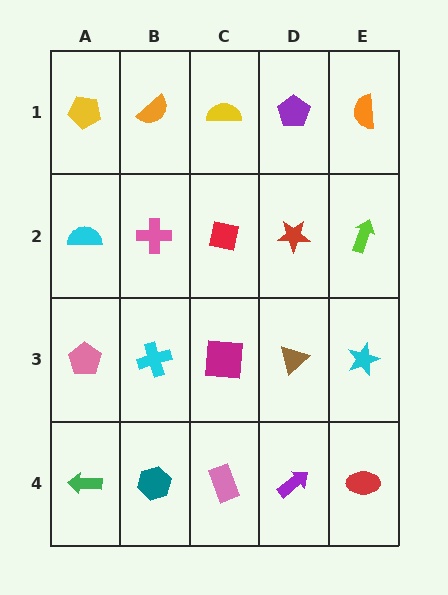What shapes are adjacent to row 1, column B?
A pink cross (row 2, column B), a yellow pentagon (row 1, column A), a yellow semicircle (row 1, column C).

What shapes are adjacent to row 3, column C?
A red square (row 2, column C), a pink rectangle (row 4, column C), a cyan cross (row 3, column B), a brown triangle (row 3, column D).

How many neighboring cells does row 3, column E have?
3.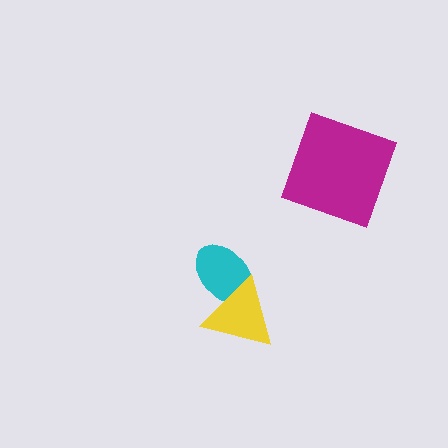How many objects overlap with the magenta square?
0 objects overlap with the magenta square.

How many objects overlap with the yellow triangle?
1 object overlaps with the yellow triangle.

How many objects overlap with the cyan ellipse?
1 object overlaps with the cyan ellipse.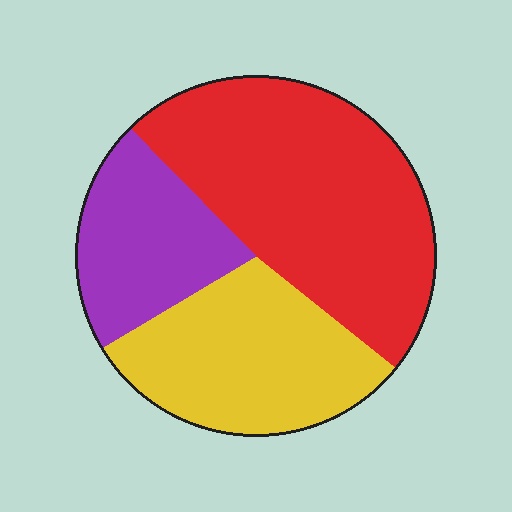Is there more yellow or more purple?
Yellow.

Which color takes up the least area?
Purple, at roughly 20%.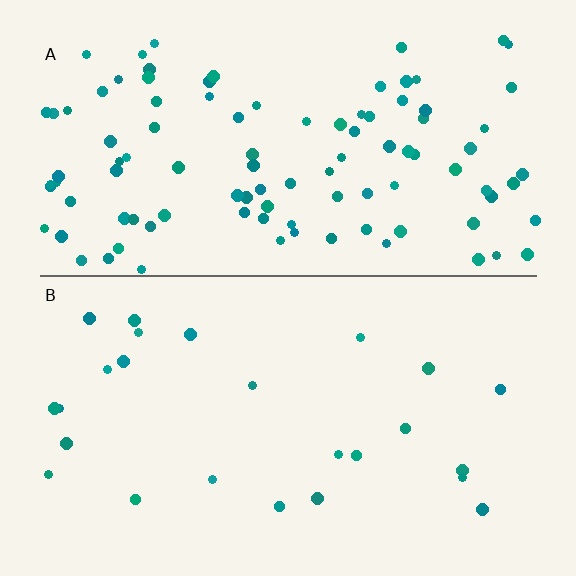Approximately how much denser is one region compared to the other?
Approximately 4.1× — region A over region B.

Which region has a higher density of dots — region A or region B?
A (the top).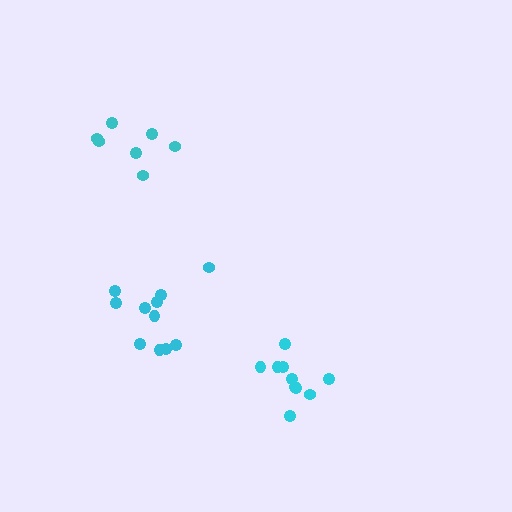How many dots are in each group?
Group 1: 10 dots, Group 2: 7 dots, Group 3: 11 dots (28 total).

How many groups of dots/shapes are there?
There are 3 groups.